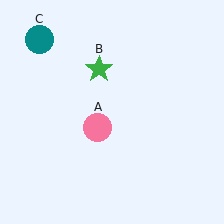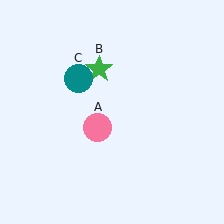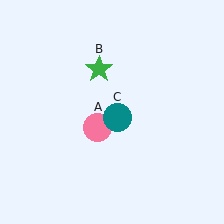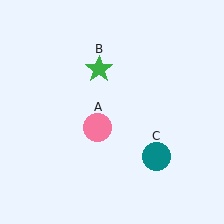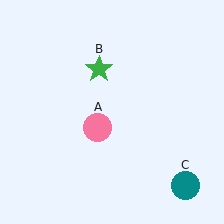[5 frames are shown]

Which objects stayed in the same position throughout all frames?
Pink circle (object A) and green star (object B) remained stationary.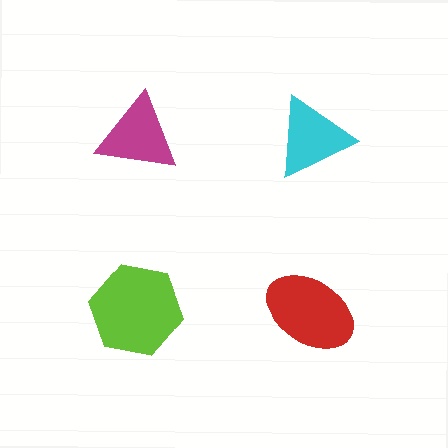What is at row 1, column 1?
A magenta triangle.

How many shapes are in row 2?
2 shapes.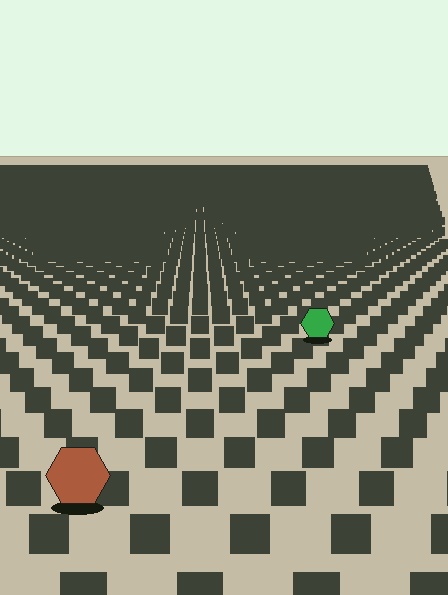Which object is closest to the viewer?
The brown hexagon is closest. The texture marks near it are larger and more spread out.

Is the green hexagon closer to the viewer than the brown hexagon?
No. The brown hexagon is closer — you can tell from the texture gradient: the ground texture is coarser near it.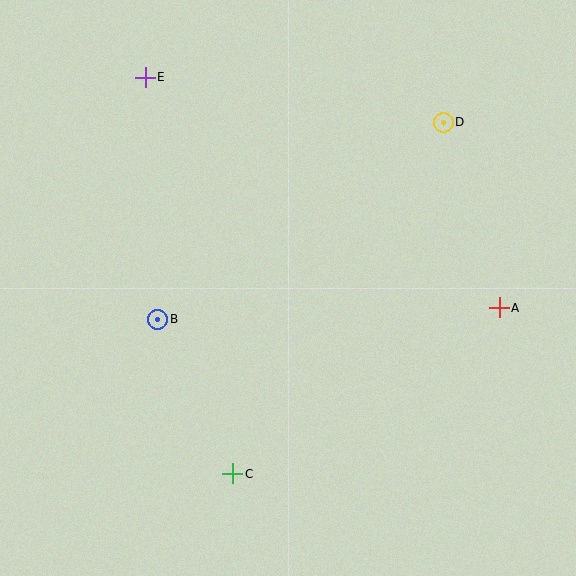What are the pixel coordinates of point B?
Point B is at (158, 319).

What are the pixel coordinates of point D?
Point D is at (443, 122).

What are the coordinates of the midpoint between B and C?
The midpoint between B and C is at (195, 396).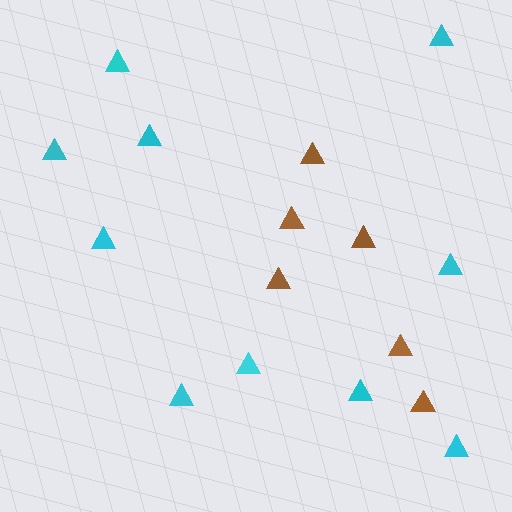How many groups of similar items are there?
There are 2 groups: one group of brown triangles (6) and one group of cyan triangles (10).